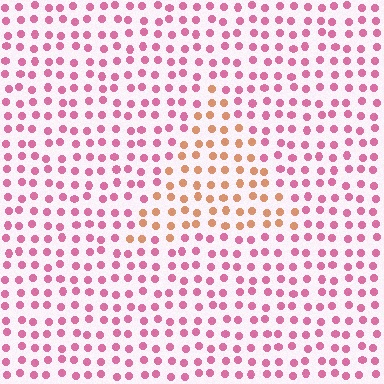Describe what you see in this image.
The image is filled with small pink elements in a uniform arrangement. A triangle-shaped region is visible where the elements are tinted to a slightly different hue, forming a subtle color boundary.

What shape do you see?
I see a triangle.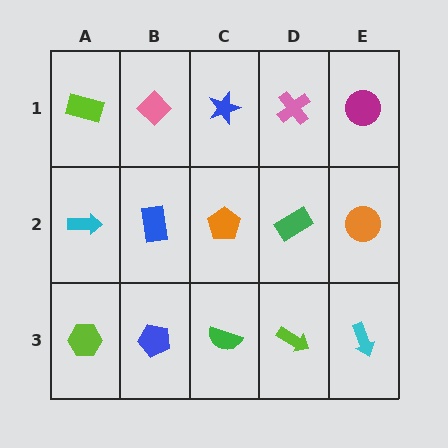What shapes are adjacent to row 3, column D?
A green rectangle (row 2, column D), a green semicircle (row 3, column C), a cyan arrow (row 3, column E).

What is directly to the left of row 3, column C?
A blue pentagon.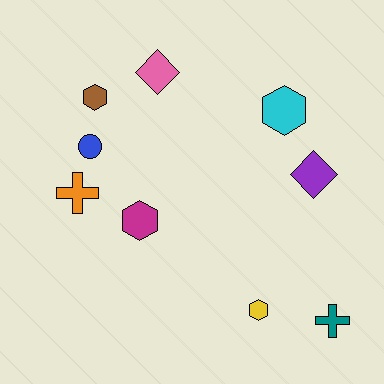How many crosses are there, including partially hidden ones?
There are 2 crosses.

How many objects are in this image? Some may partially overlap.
There are 9 objects.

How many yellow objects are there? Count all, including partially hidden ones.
There is 1 yellow object.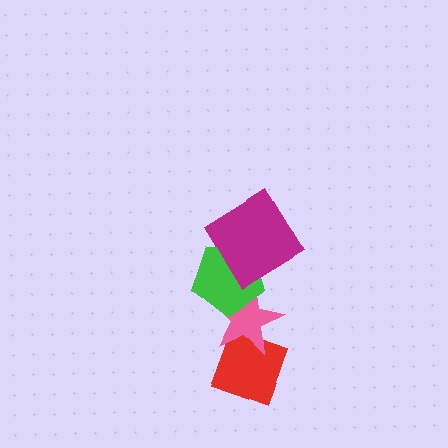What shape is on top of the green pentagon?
The magenta diamond is on top of the green pentagon.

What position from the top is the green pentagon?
The green pentagon is 2nd from the top.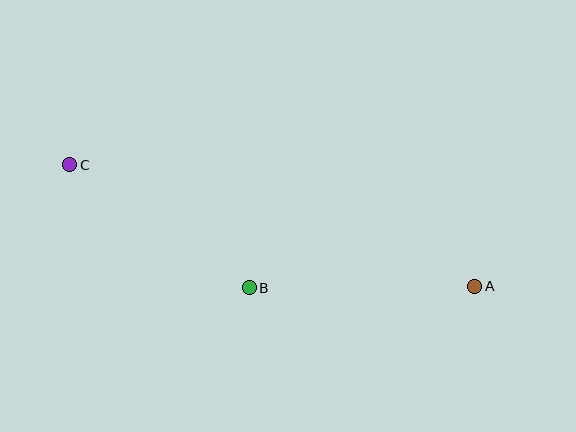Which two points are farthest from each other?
Points A and C are farthest from each other.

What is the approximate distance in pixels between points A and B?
The distance between A and B is approximately 226 pixels.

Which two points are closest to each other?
Points B and C are closest to each other.